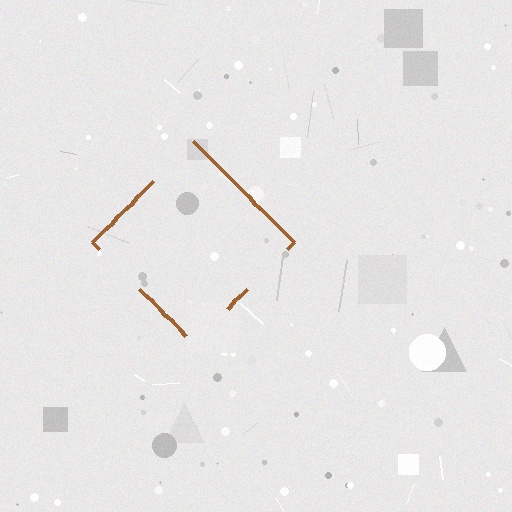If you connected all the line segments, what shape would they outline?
They would outline a diamond.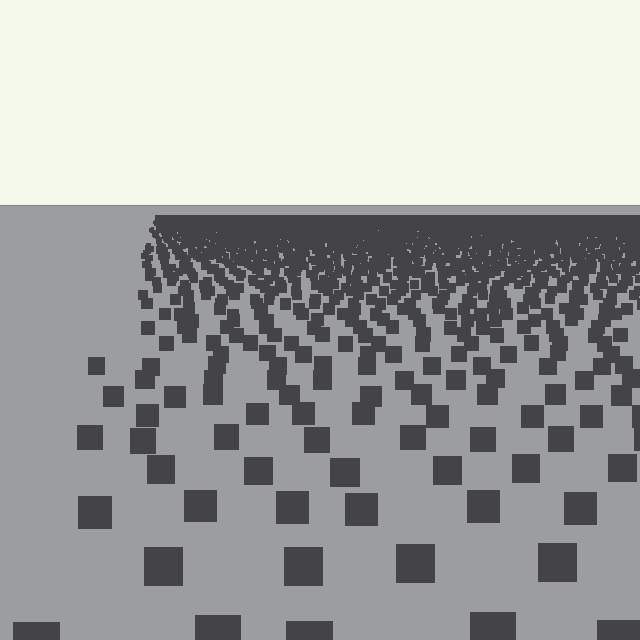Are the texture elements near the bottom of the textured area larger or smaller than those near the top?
Larger. Near the bottom, elements are closer to the viewer and appear at a bigger on-screen size.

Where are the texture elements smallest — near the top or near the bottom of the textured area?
Near the top.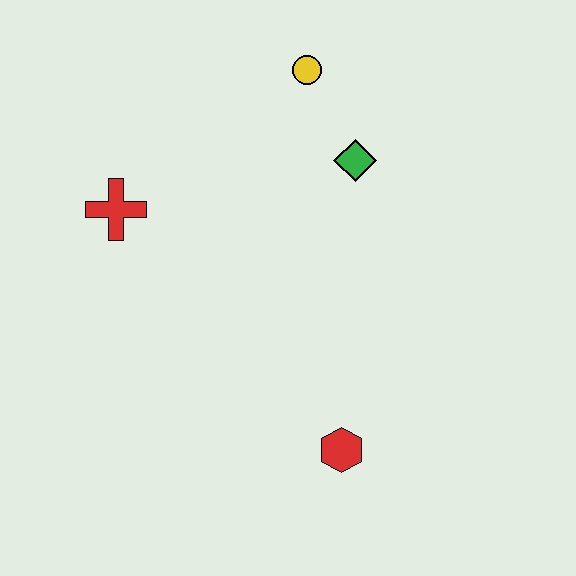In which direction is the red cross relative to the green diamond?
The red cross is to the left of the green diamond.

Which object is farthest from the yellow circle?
The red hexagon is farthest from the yellow circle.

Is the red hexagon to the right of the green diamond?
No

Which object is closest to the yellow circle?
The green diamond is closest to the yellow circle.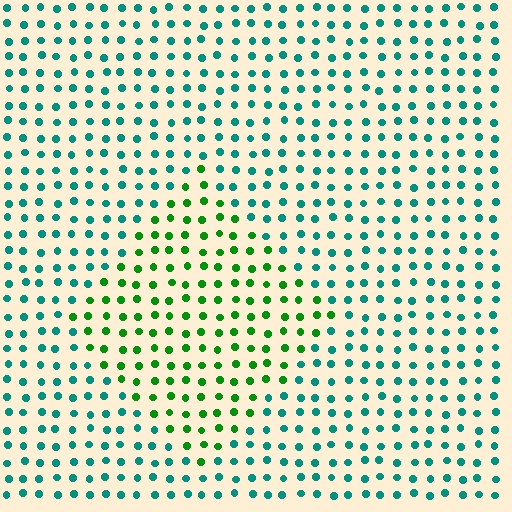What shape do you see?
I see a diamond.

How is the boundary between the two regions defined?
The boundary is defined purely by a slight shift in hue (about 47 degrees). Spacing, size, and orientation are identical on both sides.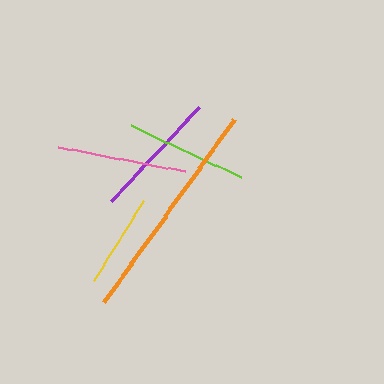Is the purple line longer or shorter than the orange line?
The orange line is longer than the purple line.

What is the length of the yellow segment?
The yellow segment is approximately 94 pixels long.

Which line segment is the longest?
The orange line is the longest at approximately 224 pixels.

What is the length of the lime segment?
The lime segment is approximately 122 pixels long.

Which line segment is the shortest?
The yellow line is the shortest at approximately 94 pixels.